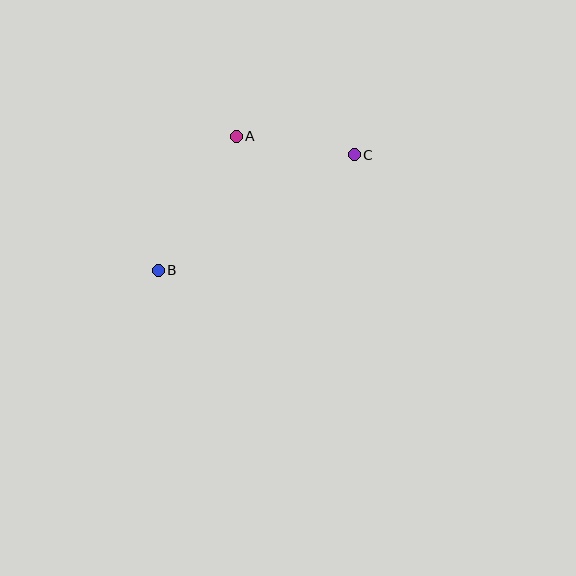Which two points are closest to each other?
Points A and C are closest to each other.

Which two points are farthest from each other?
Points B and C are farthest from each other.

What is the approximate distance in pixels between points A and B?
The distance between A and B is approximately 155 pixels.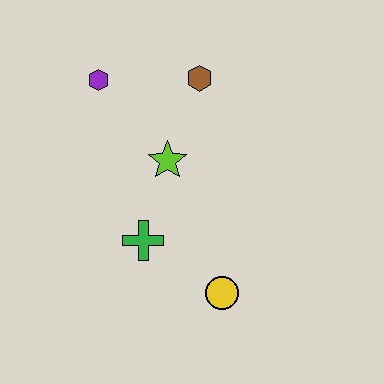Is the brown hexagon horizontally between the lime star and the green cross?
No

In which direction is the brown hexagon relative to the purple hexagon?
The brown hexagon is to the right of the purple hexagon.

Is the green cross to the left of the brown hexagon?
Yes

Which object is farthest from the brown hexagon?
The yellow circle is farthest from the brown hexagon.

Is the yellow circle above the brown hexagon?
No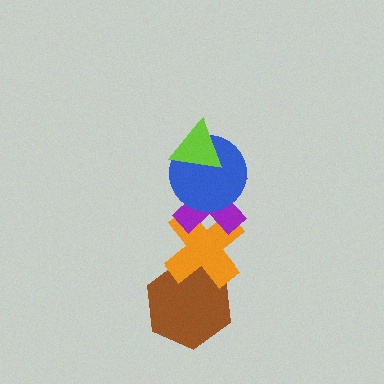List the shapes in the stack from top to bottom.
From top to bottom: the lime triangle, the blue circle, the purple cross, the orange cross, the brown hexagon.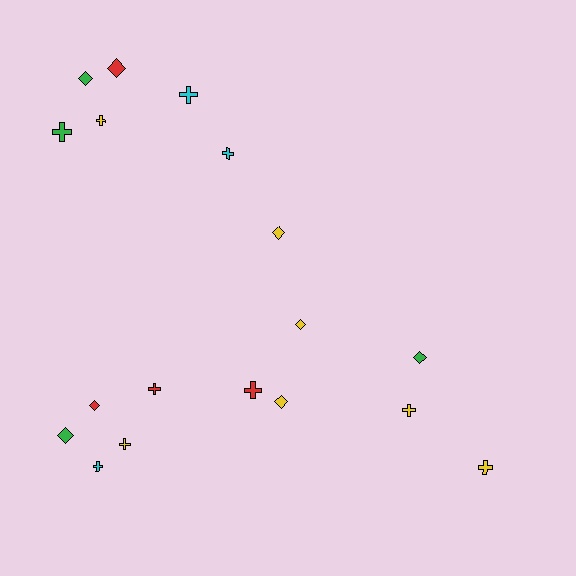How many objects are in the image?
There are 18 objects.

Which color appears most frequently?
Yellow, with 7 objects.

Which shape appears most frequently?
Cross, with 10 objects.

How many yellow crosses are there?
There are 4 yellow crosses.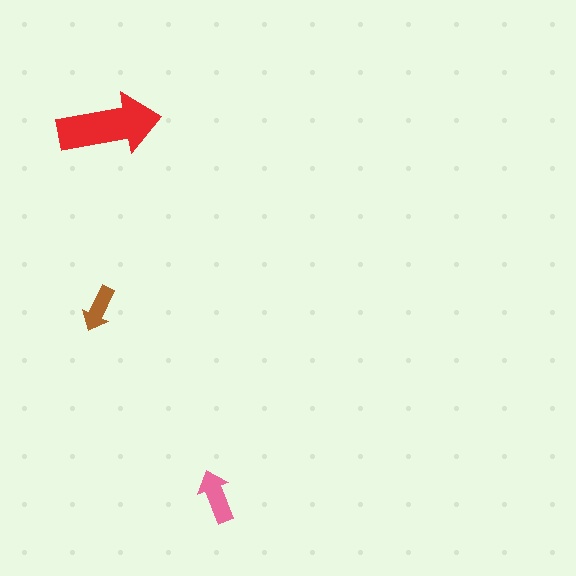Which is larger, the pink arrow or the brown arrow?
The pink one.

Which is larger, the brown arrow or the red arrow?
The red one.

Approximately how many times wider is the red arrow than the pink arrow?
About 2 times wider.